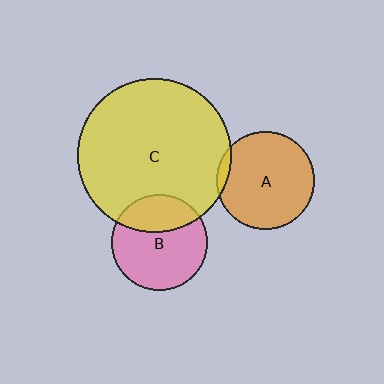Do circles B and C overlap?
Yes.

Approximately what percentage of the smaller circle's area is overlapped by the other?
Approximately 30%.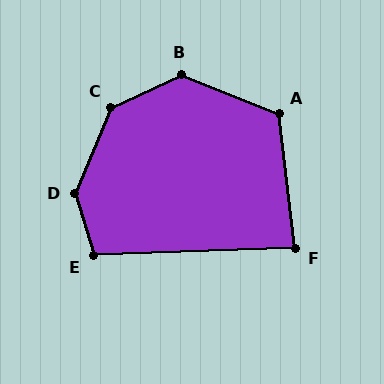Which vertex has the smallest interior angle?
F, at approximately 86 degrees.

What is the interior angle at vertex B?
Approximately 134 degrees (obtuse).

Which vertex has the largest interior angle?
D, at approximately 141 degrees.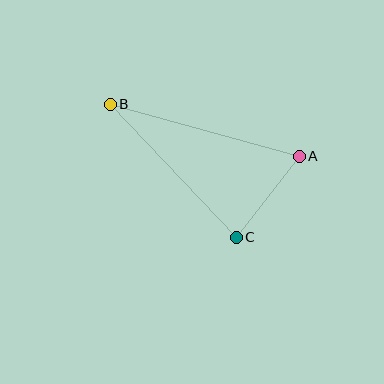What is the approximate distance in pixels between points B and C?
The distance between B and C is approximately 183 pixels.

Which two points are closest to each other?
Points A and C are closest to each other.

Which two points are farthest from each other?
Points A and B are farthest from each other.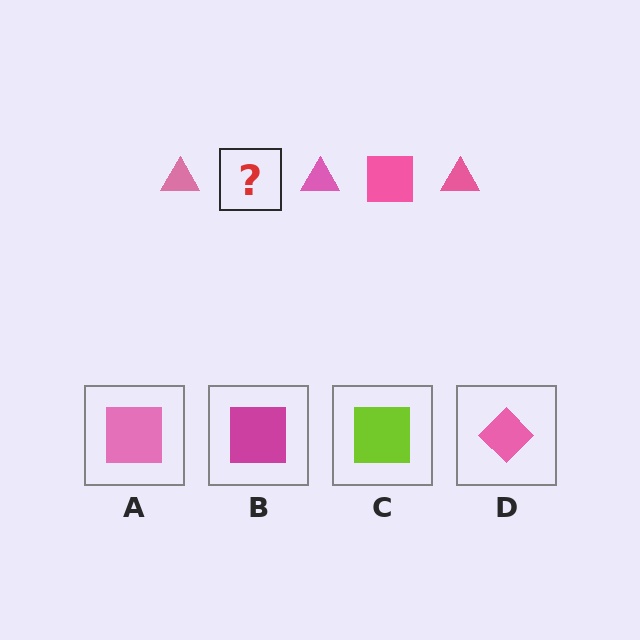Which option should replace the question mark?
Option A.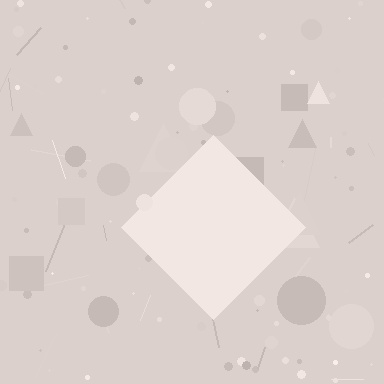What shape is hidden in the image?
A diamond is hidden in the image.